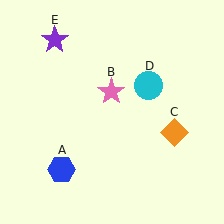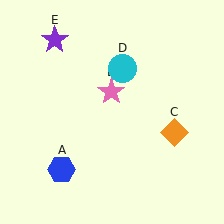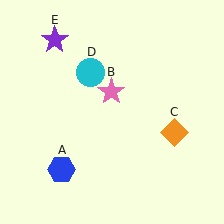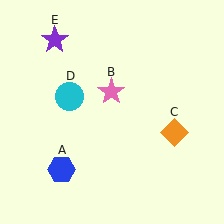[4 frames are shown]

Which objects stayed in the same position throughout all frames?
Blue hexagon (object A) and pink star (object B) and orange diamond (object C) and purple star (object E) remained stationary.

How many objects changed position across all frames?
1 object changed position: cyan circle (object D).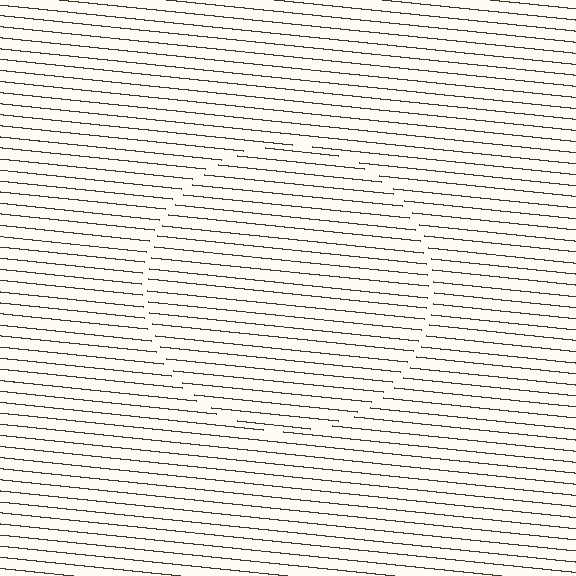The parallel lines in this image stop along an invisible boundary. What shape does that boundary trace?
An illusory circle. The interior of the shape contains the same grating, shifted by half a period — the contour is defined by the phase discontinuity where line-ends from the inner and outer gratings abut.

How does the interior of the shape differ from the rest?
The interior of the shape contains the same grating, shifted by half a period — the contour is defined by the phase discontinuity where line-ends from the inner and outer gratings abut.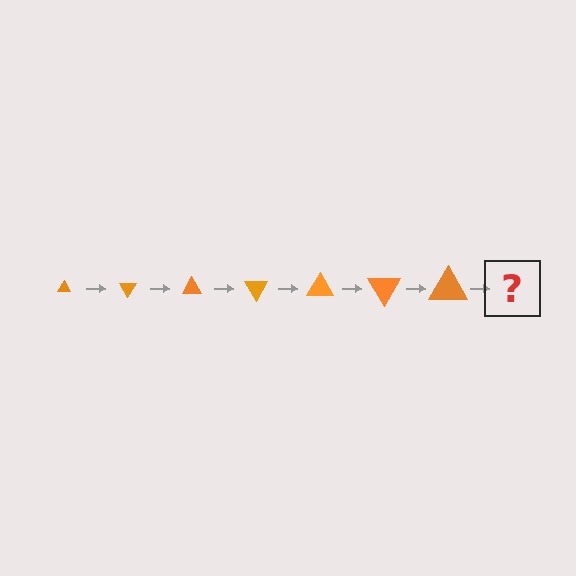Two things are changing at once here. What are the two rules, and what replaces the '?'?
The two rules are that the triangle grows larger each step and it rotates 60 degrees each step. The '?' should be a triangle, larger than the previous one and rotated 420 degrees from the start.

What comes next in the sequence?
The next element should be a triangle, larger than the previous one and rotated 420 degrees from the start.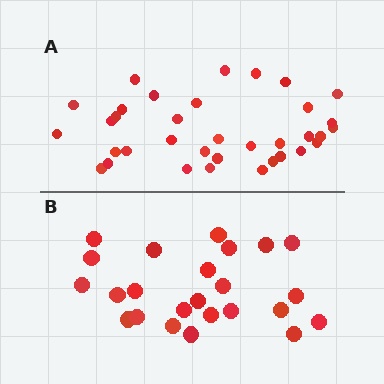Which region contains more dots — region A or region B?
Region A (the top region) has more dots.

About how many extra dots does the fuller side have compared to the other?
Region A has roughly 12 or so more dots than region B.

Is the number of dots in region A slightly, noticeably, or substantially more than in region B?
Region A has substantially more. The ratio is roughly 1.5 to 1.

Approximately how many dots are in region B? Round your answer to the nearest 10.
About 20 dots. (The exact count is 24, which rounds to 20.)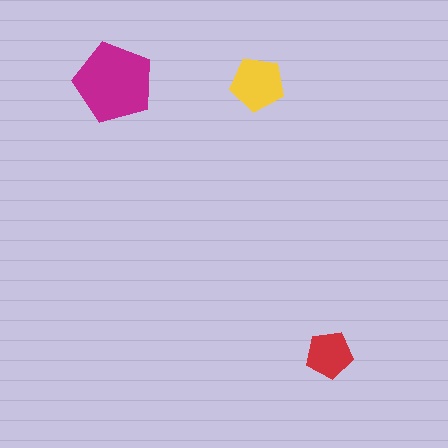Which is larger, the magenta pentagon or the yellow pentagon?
The magenta one.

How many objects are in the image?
There are 3 objects in the image.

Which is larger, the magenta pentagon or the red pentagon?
The magenta one.